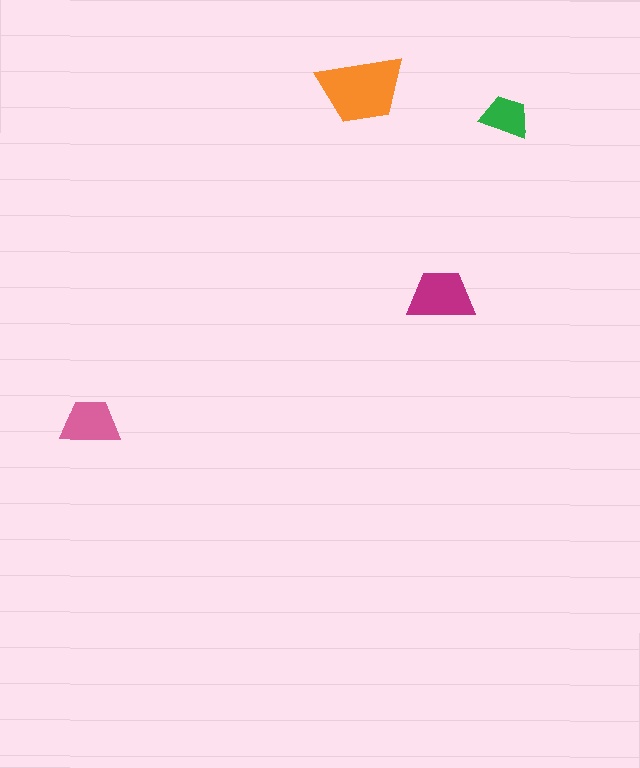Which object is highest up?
The orange trapezoid is topmost.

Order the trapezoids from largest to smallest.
the orange one, the magenta one, the pink one, the green one.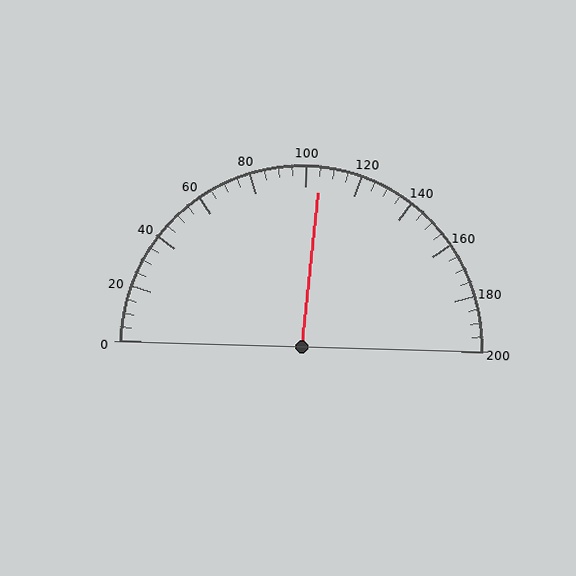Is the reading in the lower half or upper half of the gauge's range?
The reading is in the upper half of the range (0 to 200).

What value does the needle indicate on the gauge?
The needle indicates approximately 105.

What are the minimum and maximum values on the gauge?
The gauge ranges from 0 to 200.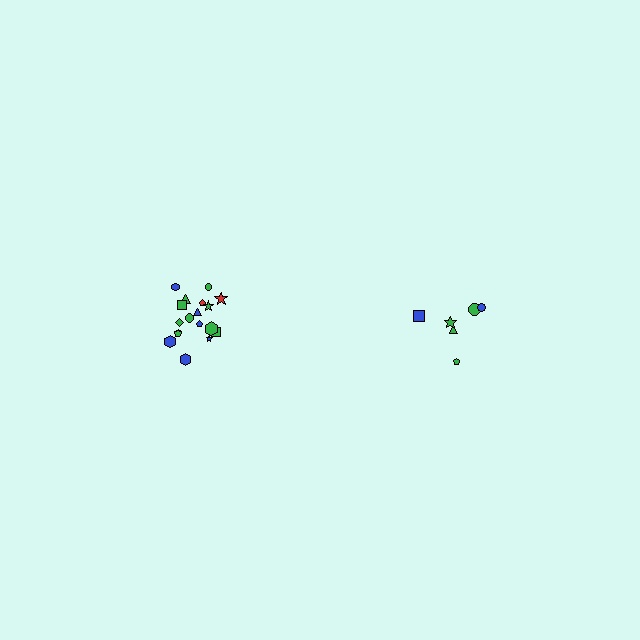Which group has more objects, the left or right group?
The left group.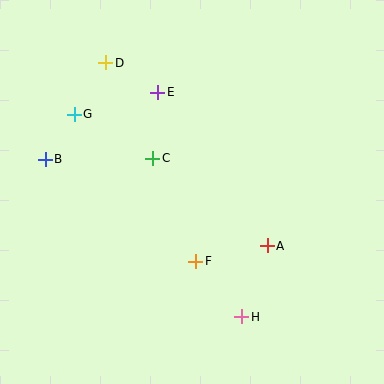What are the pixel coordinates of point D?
Point D is at (106, 63).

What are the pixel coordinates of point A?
Point A is at (267, 246).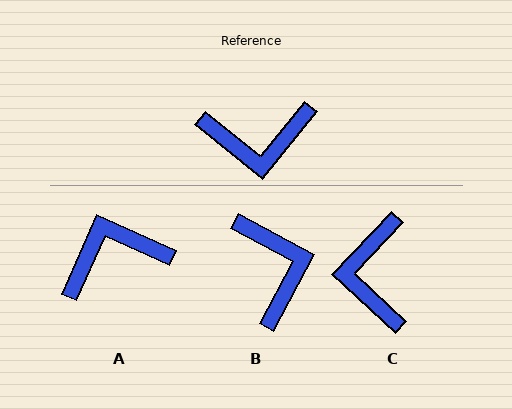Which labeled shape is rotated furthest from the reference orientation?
A, about 165 degrees away.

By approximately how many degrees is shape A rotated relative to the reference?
Approximately 165 degrees clockwise.